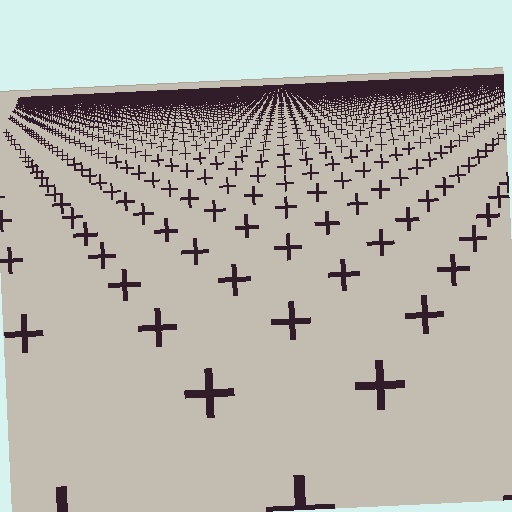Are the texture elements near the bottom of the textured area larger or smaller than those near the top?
Larger. Near the bottom, elements are closer to the viewer and appear at a bigger on-screen size.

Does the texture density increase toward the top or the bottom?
Density increases toward the top.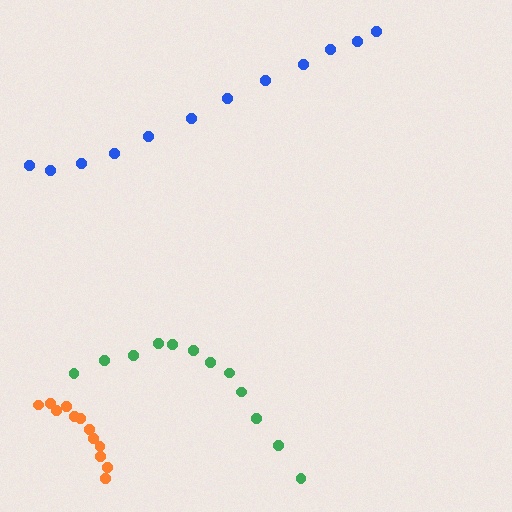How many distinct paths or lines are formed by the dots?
There are 3 distinct paths.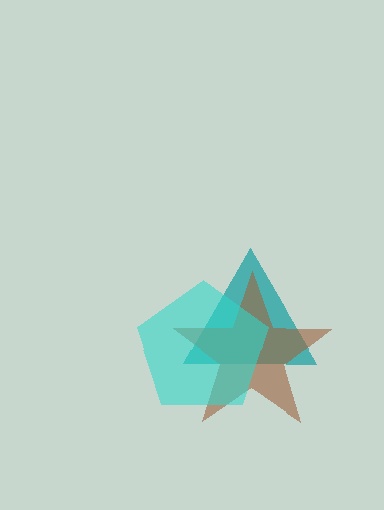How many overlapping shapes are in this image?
There are 3 overlapping shapes in the image.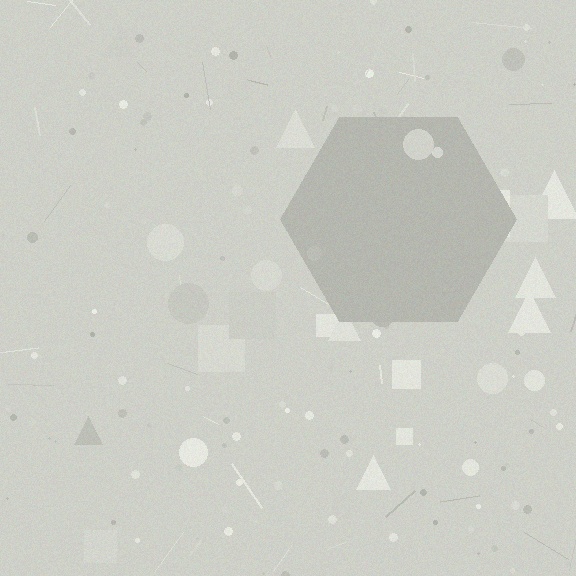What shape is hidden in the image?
A hexagon is hidden in the image.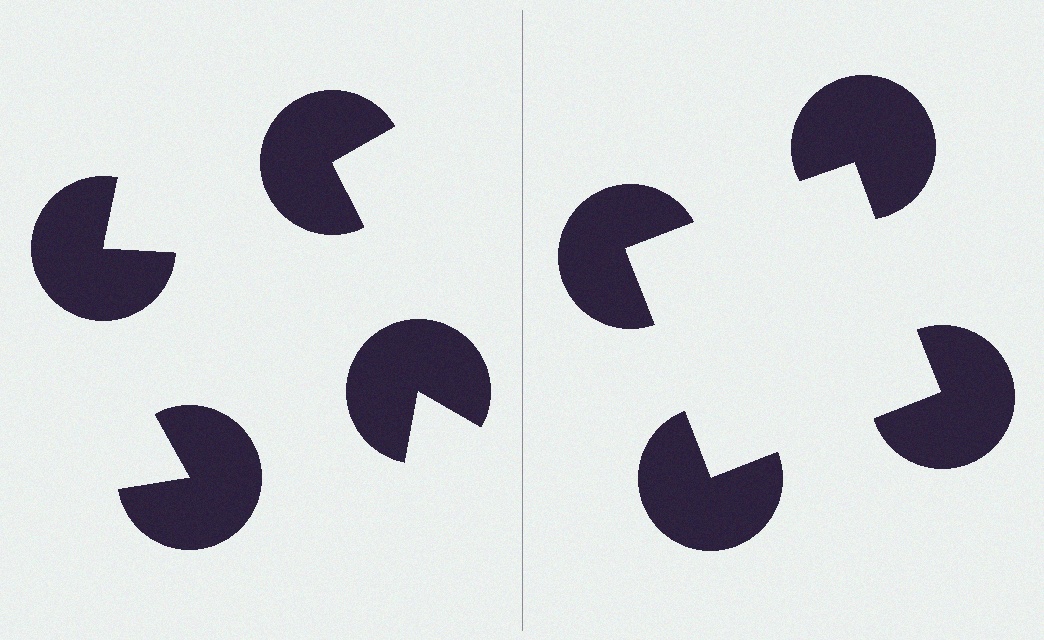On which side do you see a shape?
An illusory square appears on the right side. On the left side the wedge cuts are rotated, so no coherent shape forms.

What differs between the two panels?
The pac-man discs are positioned identically on both sides; only the wedge orientations differ. On the right they align to a square; on the left they are misaligned.